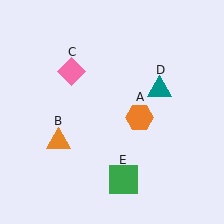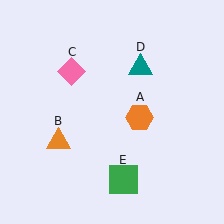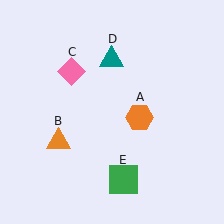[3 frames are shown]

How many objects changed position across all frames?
1 object changed position: teal triangle (object D).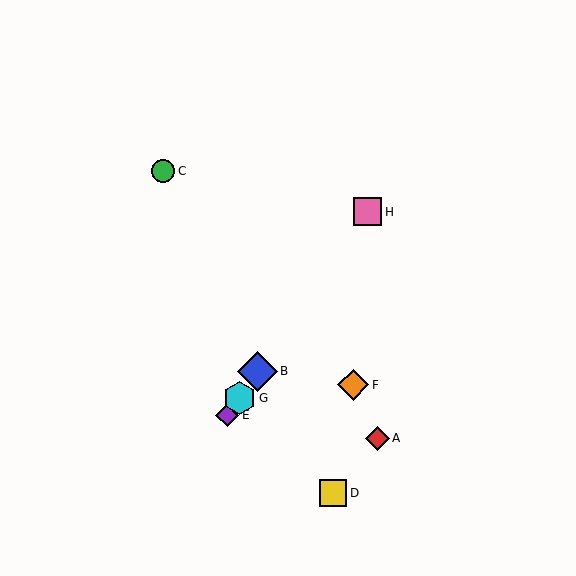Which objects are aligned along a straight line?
Objects B, E, G, H are aligned along a straight line.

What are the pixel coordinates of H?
Object H is at (368, 212).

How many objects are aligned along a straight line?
4 objects (B, E, G, H) are aligned along a straight line.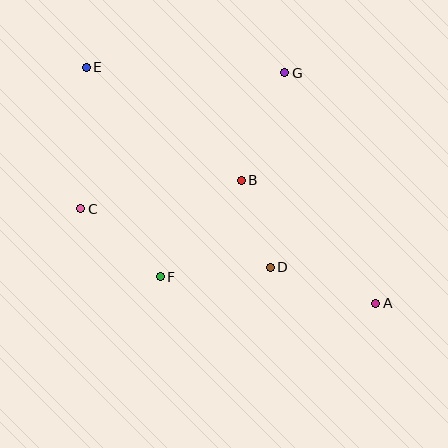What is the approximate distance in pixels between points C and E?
The distance between C and E is approximately 141 pixels.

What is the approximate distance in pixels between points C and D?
The distance between C and D is approximately 198 pixels.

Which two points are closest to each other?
Points B and D are closest to each other.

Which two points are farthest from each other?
Points A and E are farthest from each other.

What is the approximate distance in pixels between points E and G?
The distance between E and G is approximately 199 pixels.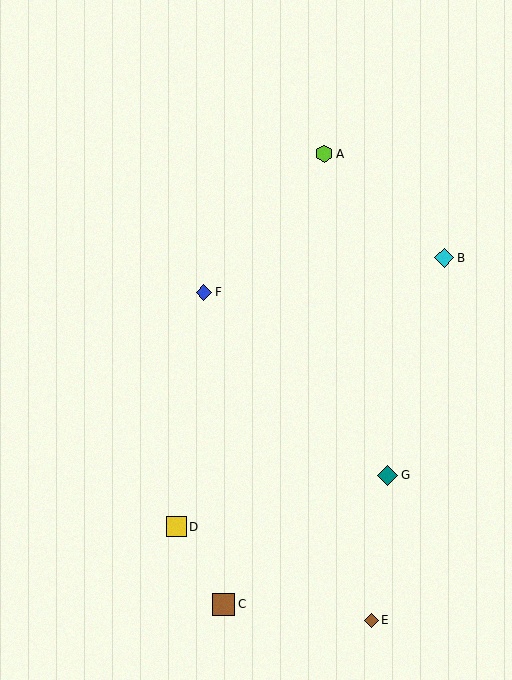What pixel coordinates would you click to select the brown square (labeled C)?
Click at (224, 604) to select the brown square C.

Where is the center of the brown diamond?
The center of the brown diamond is at (371, 620).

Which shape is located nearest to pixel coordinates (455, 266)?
The cyan diamond (labeled B) at (444, 258) is nearest to that location.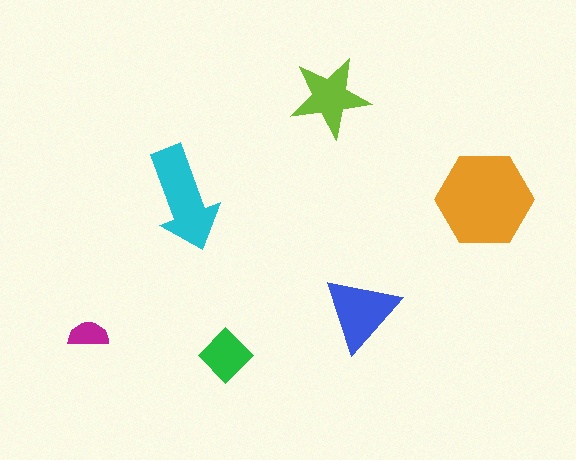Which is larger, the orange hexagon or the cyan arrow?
The orange hexagon.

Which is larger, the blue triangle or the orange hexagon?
The orange hexagon.